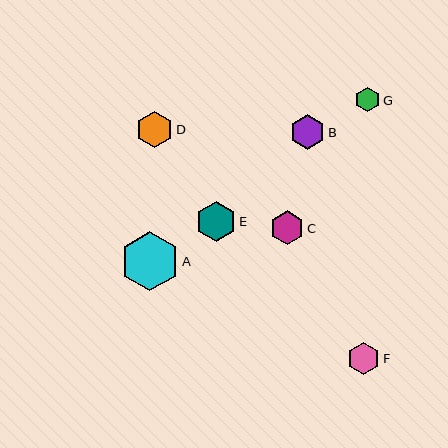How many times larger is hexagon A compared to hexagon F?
Hexagon A is approximately 1.9 times the size of hexagon F.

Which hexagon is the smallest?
Hexagon G is the smallest with a size of approximately 24 pixels.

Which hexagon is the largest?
Hexagon A is the largest with a size of approximately 59 pixels.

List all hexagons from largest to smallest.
From largest to smallest: A, E, D, B, C, F, G.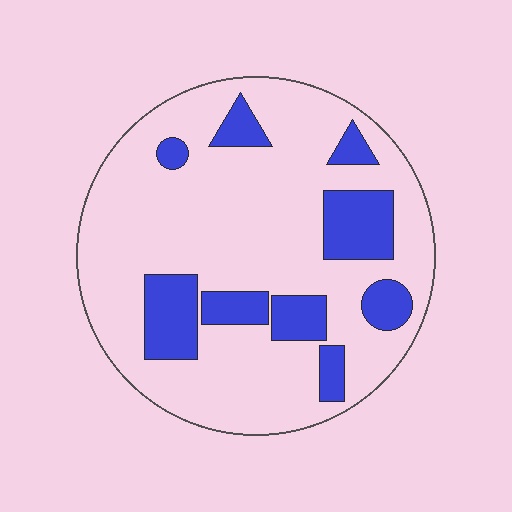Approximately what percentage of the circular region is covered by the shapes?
Approximately 20%.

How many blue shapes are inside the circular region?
9.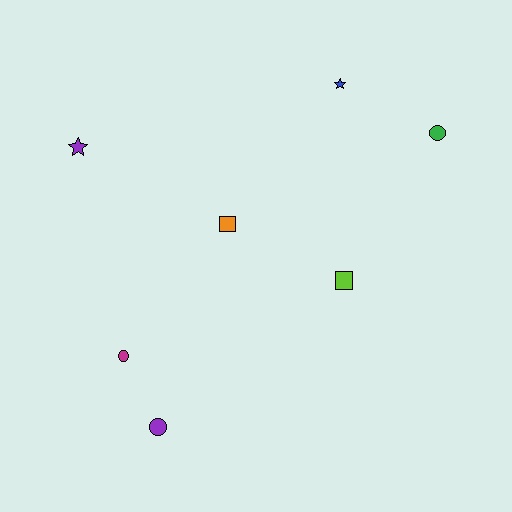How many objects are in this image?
There are 7 objects.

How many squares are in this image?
There are 2 squares.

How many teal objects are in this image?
There are no teal objects.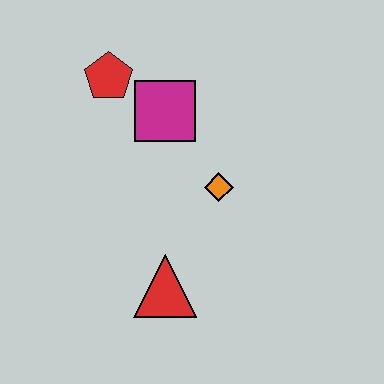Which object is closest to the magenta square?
The red pentagon is closest to the magenta square.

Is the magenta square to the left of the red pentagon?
No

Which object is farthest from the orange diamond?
The red pentagon is farthest from the orange diamond.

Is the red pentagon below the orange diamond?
No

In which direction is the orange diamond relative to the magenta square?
The orange diamond is below the magenta square.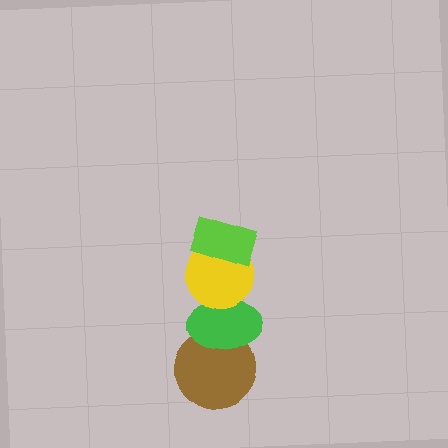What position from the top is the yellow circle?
The yellow circle is 2nd from the top.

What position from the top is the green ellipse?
The green ellipse is 3rd from the top.